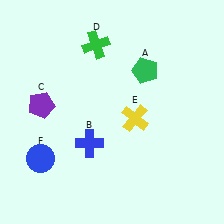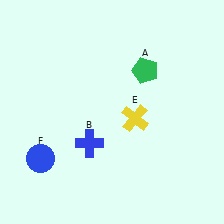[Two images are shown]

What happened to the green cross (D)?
The green cross (D) was removed in Image 2. It was in the top-left area of Image 1.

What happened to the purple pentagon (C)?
The purple pentagon (C) was removed in Image 2. It was in the top-left area of Image 1.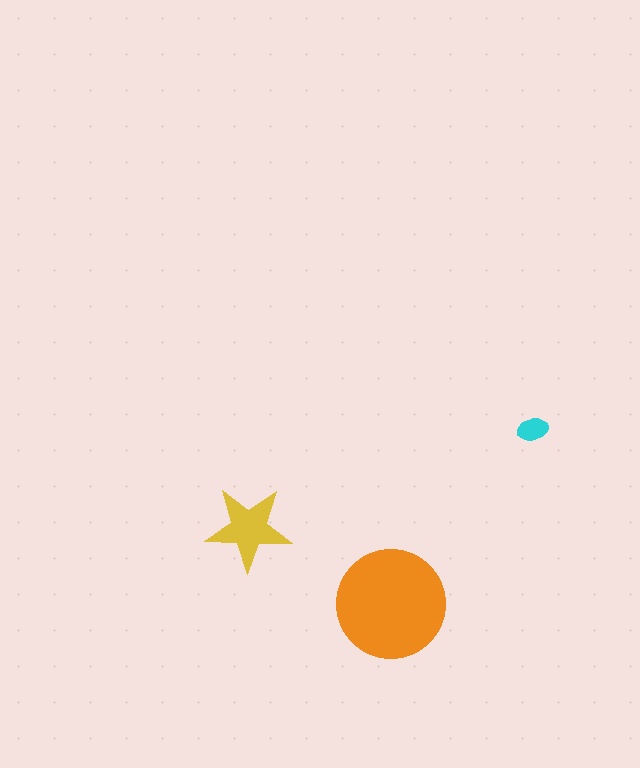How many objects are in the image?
There are 3 objects in the image.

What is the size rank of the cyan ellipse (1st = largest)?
3rd.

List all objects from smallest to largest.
The cyan ellipse, the yellow star, the orange circle.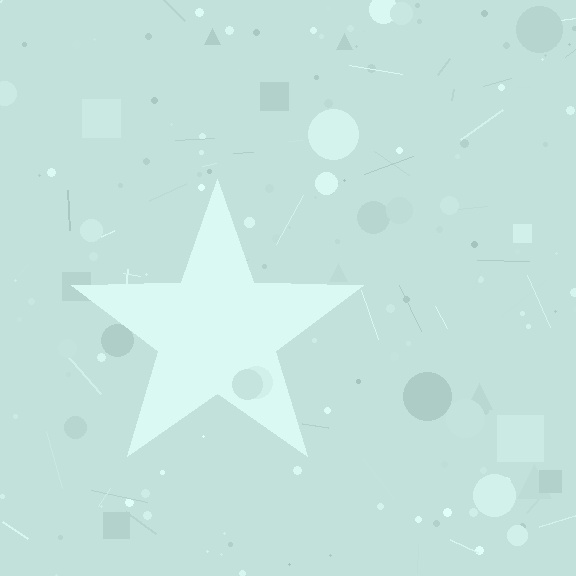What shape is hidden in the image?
A star is hidden in the image.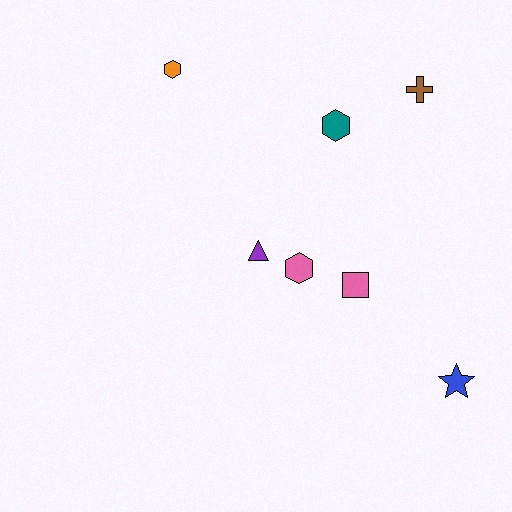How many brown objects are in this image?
There is 1 brown object.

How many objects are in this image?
There are 7 objects.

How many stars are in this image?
There is 1 star.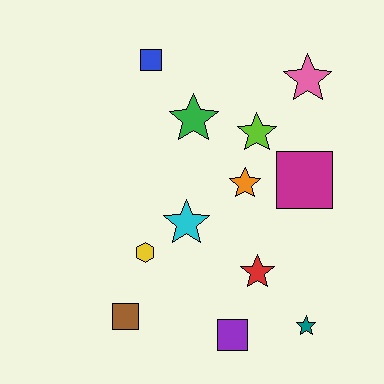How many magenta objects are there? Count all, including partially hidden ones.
There is 1 magenta object.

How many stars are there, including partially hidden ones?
There are 7 stars.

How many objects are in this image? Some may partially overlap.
There are 12 objects.